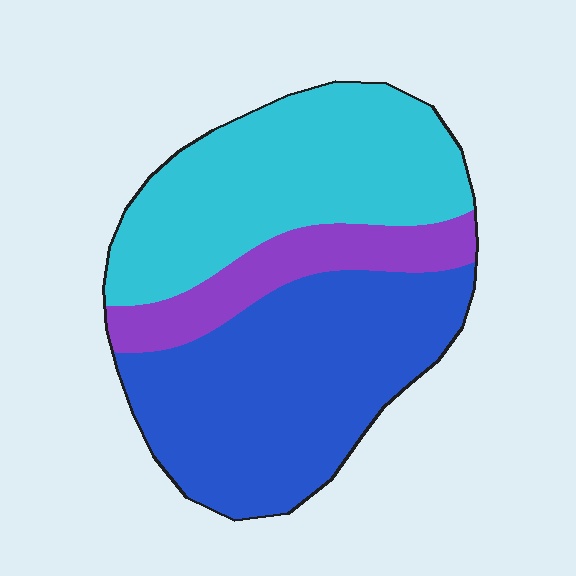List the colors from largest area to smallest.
From largest to smallest: blue, cyan, purple.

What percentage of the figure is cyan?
Cyan covers about 40% of the figure.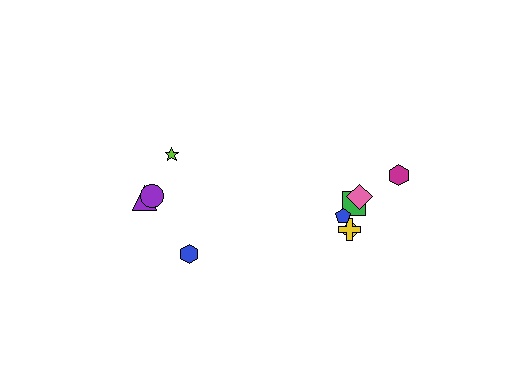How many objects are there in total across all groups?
There are 10 objects.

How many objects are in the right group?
There are 6 objects.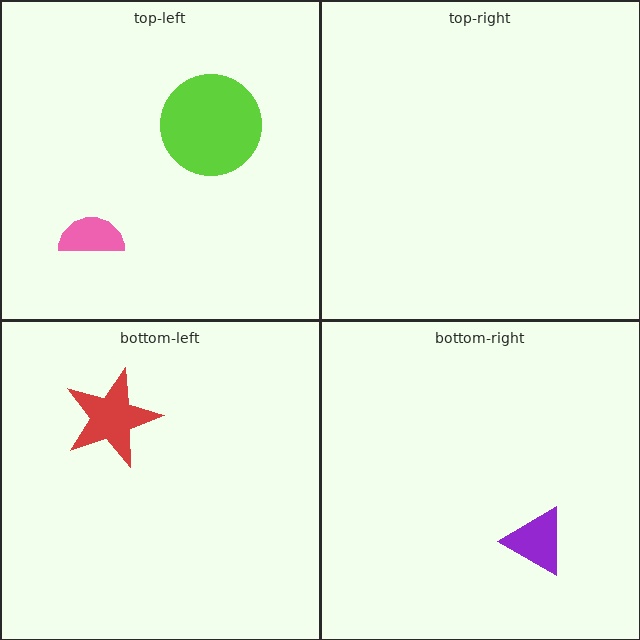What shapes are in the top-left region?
The lime circle, the pink semicircle.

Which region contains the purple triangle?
The bottom-right region.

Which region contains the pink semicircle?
The top-left region.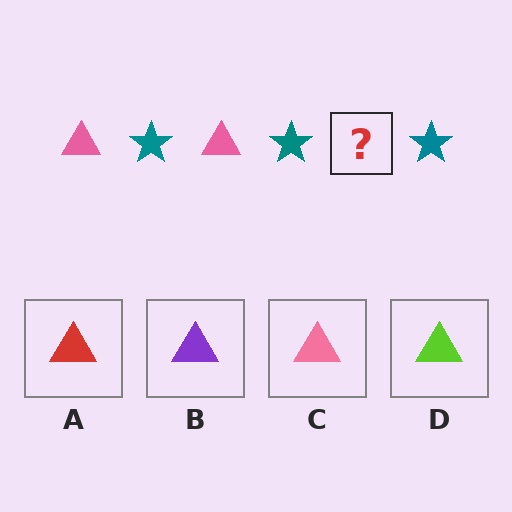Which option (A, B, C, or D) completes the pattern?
C.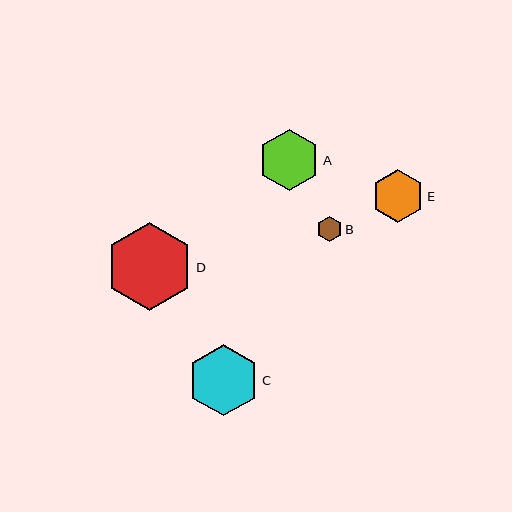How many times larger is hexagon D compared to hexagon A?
Hexagon D is approximately 1.4 times the size of hexagon A.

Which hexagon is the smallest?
Hexagon B is the smallest with a size of approximately 25 pixels.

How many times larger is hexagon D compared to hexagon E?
Hexagon D is approximately 1.7 times the size of hexagon E.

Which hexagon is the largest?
Hexagon D is the largest with a size of approximately 88 pixels.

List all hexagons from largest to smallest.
From largest to smallest: D, C, A, E, B.